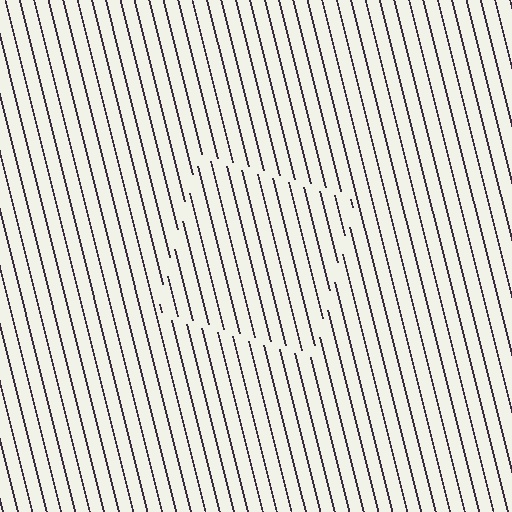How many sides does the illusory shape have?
4 sides — the line-ends trace a square.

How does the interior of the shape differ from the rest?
The interior of the shape contains the same grating, shifted by half a period — the contour is defined by the phase discontinuity where line-ends from the inner and outer gratings abut.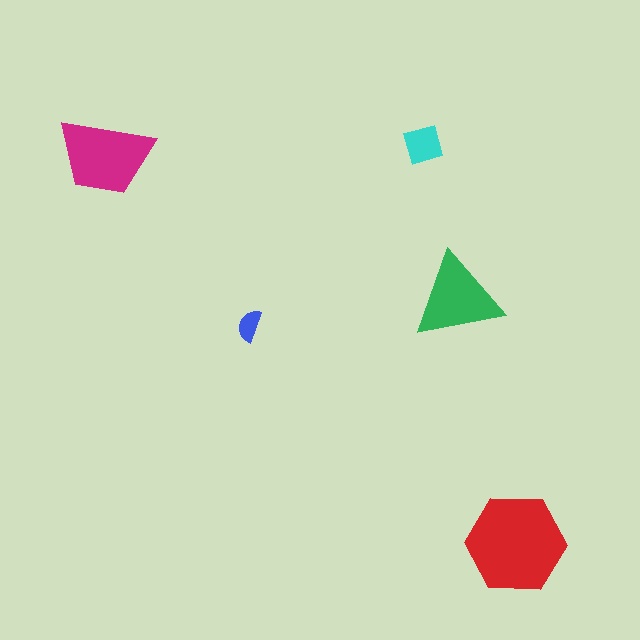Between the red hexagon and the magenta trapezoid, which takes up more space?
The red hexagon.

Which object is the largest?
The red hexagon.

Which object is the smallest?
The blue semicircle.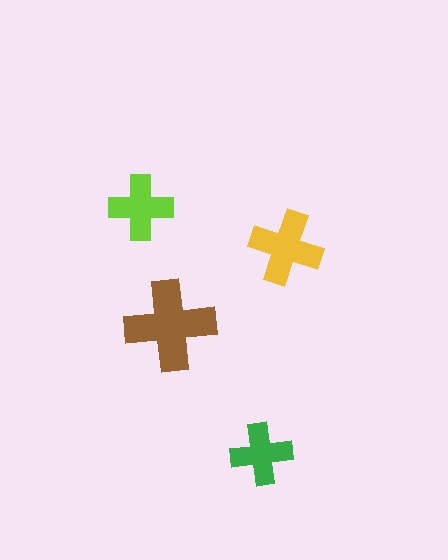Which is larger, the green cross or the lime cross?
The lime one.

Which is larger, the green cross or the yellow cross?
The yellow one.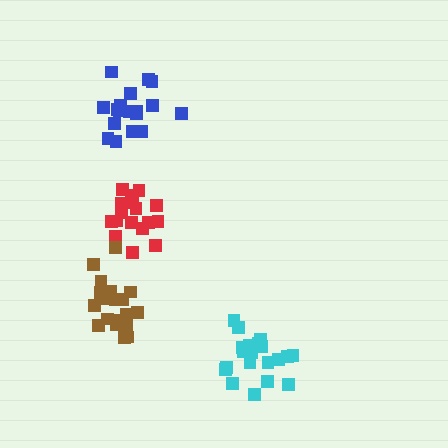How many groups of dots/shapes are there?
There are 4 groups.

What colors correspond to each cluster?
The clusters are colored: blue, red, brown, cyan.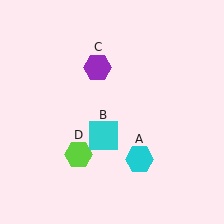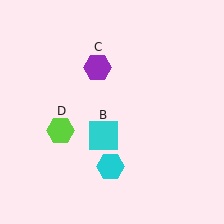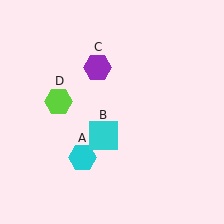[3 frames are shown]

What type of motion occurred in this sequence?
The cyan hexagon (object A), lime hexagon (object D) rotated clockwise around the center of the scene.